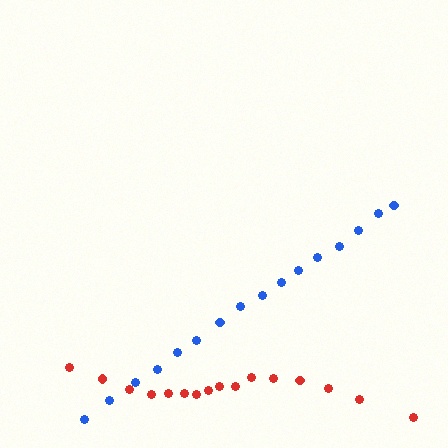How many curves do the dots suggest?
There are 2 distinct paths.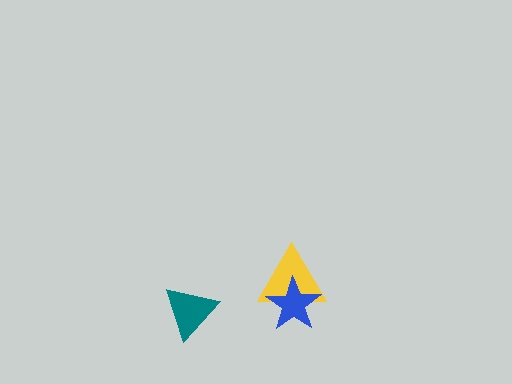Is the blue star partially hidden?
No, no other shape covers it.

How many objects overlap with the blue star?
1 object overlaps with the blue star.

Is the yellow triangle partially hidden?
Yes, it is partially covered by another shape.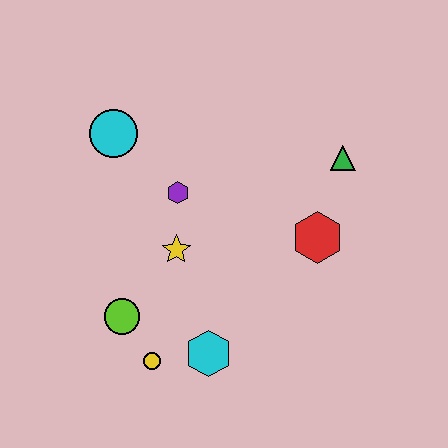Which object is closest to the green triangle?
The red hexagon is closest to the green triangle.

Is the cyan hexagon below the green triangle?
Yes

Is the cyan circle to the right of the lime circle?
No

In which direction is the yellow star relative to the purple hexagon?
The yellow star is below the purple hexagon.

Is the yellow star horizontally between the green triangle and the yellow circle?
Yes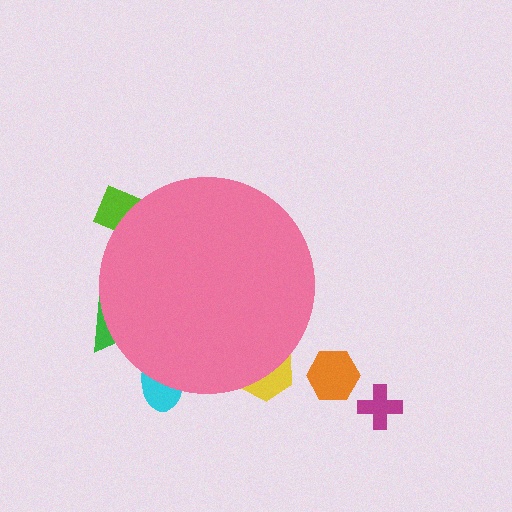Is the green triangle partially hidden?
Yes, the green triangle is partially hidden behind the pink circle.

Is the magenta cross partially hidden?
No, the magenta cross is fully visible.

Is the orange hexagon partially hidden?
No, the orange hexagon is fully visible.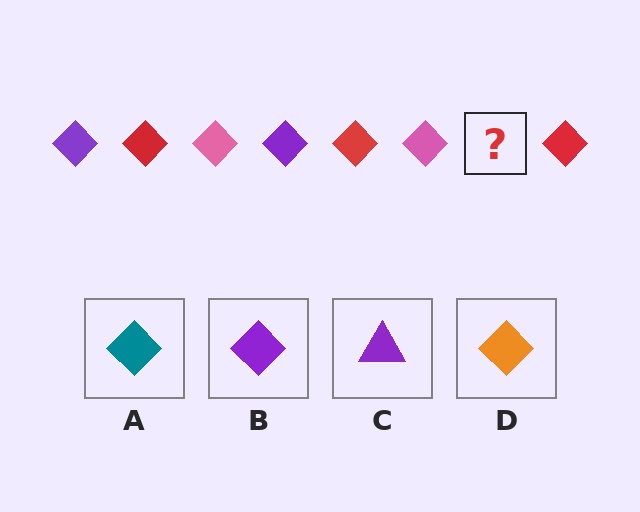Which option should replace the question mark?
Option B.